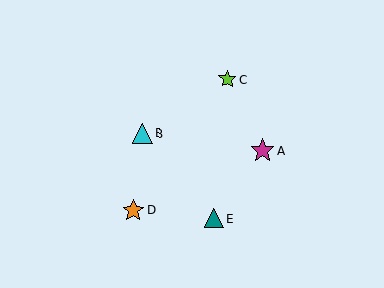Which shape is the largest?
The magenta star (labeled A) is the largest.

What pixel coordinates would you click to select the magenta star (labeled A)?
Click at (262, 151) to select the magenta star A.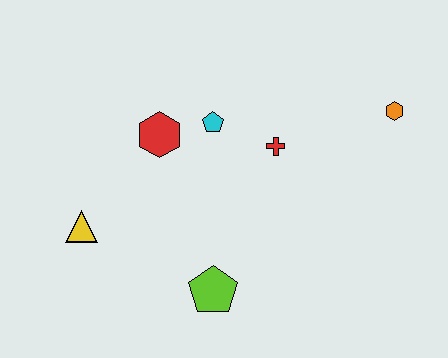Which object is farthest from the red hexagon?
The orange hexagon is farthest from the red hexagon.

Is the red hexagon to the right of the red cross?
No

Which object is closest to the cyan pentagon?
The red hexagon is closest to the cyan pentagon.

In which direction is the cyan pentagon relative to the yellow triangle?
The cyan pentagon is to the right of the yellow triangle.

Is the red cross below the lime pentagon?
No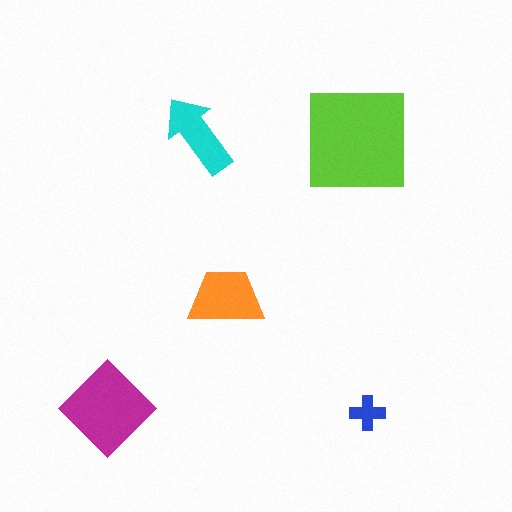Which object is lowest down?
The blue cross is bottommost.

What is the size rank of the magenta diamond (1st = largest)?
2nd.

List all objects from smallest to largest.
The blue cross, the cyan arrow, the orange trapezoid, the magenta diamond, the lime square.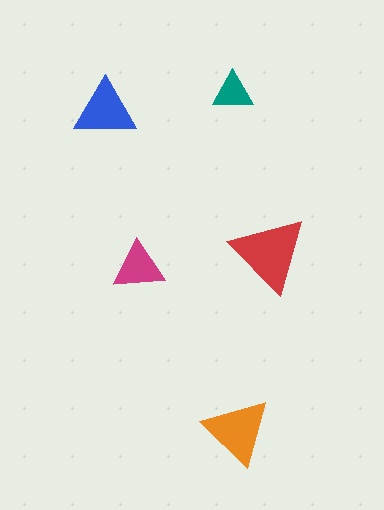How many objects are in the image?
There are 5 objects in the image.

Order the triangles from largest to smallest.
the red one, the orange one, the blue one, the magenta one, the teal one.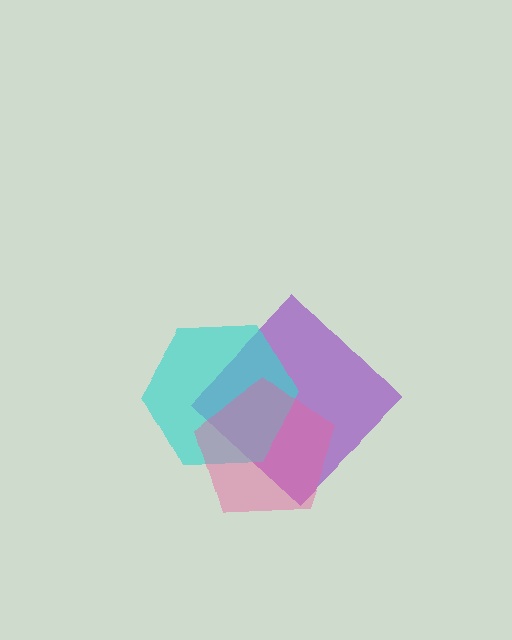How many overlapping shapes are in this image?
There are 3 overlapping shapes in the image.